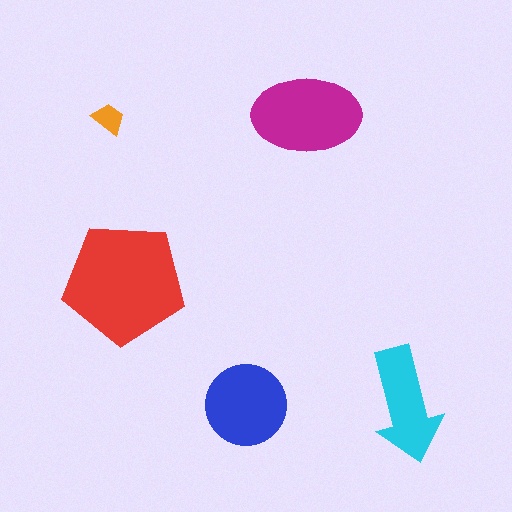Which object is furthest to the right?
The cyan arrow is rightmost.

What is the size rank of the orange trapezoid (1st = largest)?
5th.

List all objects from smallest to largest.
The orange trapezoid, the cyan arrow, the blue circle, the magenta ellipse, the red pentagon.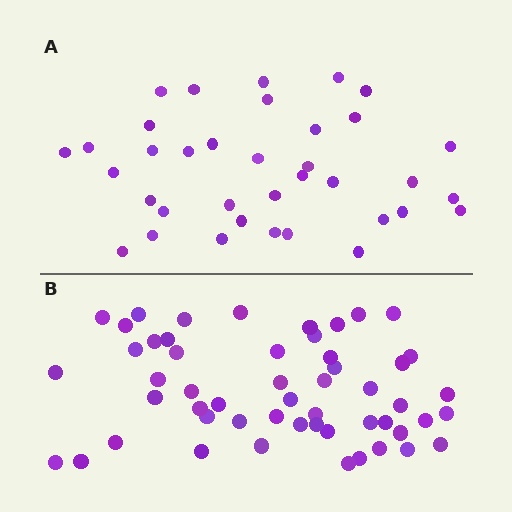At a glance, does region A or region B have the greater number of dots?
Region B (the bottom region) has more dots.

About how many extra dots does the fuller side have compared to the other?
Region B has approximately 15 more dots than region A.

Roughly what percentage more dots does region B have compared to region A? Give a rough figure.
About 45% more.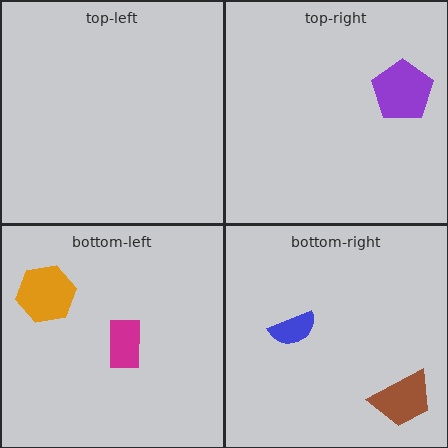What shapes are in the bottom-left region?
The magenta rectangle, the orange hexagon.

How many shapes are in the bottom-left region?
2.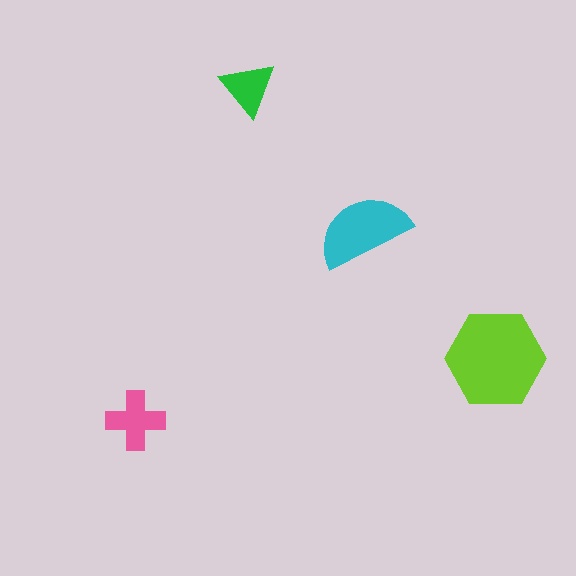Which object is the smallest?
The green triangle.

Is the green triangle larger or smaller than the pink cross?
Smaller.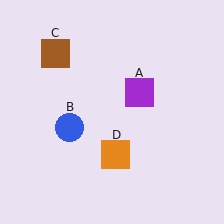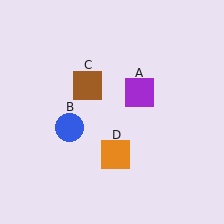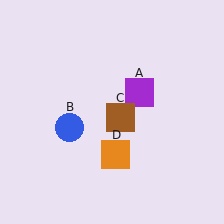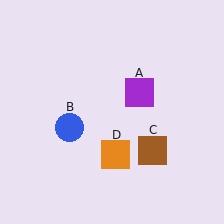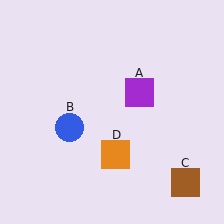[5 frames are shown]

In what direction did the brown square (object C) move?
The brown square (object C) moved down and to the right.